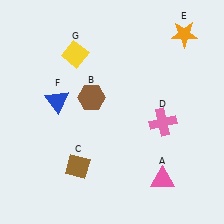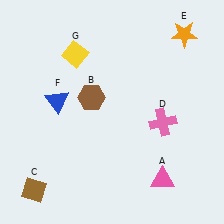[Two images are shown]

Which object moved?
The brown diamond (C) moved left.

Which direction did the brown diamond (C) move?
The brown diamond (C) moved left.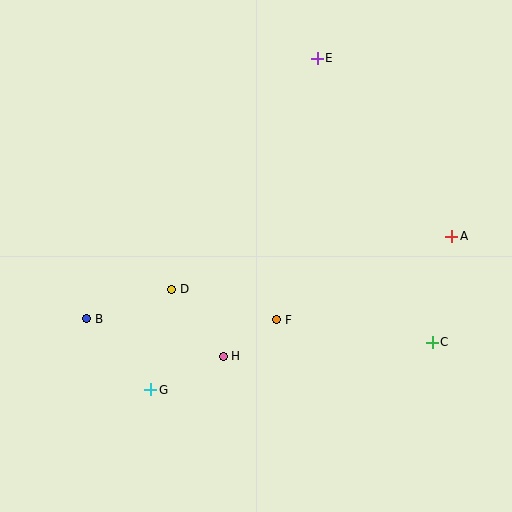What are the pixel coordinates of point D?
Point D is at (172, 289).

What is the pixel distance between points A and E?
The distance between A and E is 223 pixels.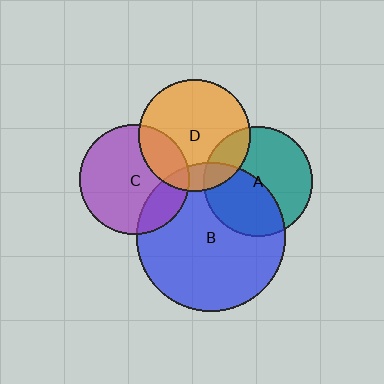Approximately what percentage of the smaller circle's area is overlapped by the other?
Approximately 20%.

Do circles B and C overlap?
Yes.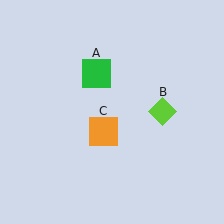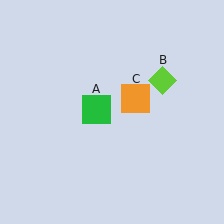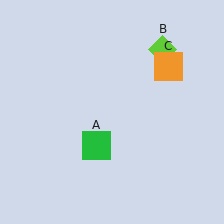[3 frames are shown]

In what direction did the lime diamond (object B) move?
The lime diamond (object B) moved up.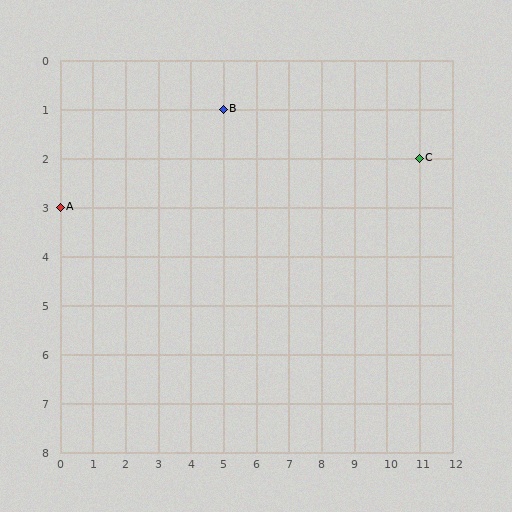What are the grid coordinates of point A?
Point A is at grid coordinates (0, 3).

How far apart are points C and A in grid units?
Points C and A are 11 columns and 1 row apart (about 11.0 grid units diagonally).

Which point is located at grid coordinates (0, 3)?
Point A is at (0, 3).